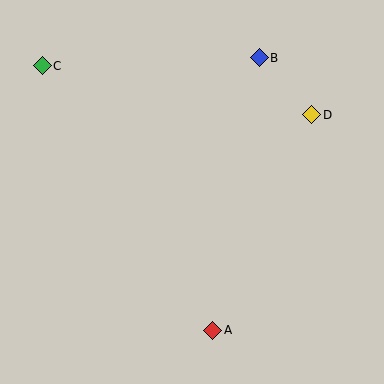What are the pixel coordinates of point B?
Point B is at (259, 58).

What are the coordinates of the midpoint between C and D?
The midpoint between C and D is at (177, 90).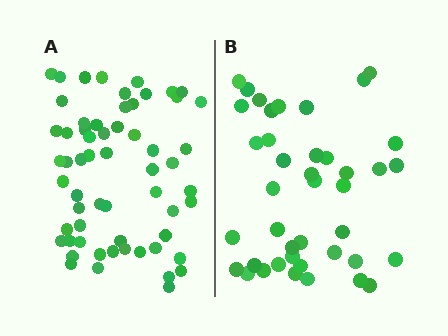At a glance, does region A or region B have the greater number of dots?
Region A (the left region) has more dots.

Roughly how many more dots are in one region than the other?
Region A has approximately 20 more dots than region B.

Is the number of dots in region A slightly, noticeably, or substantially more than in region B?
Region A has substantially more. The ratio is roughly 1.5 to 1.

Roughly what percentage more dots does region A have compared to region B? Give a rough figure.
About 45% more.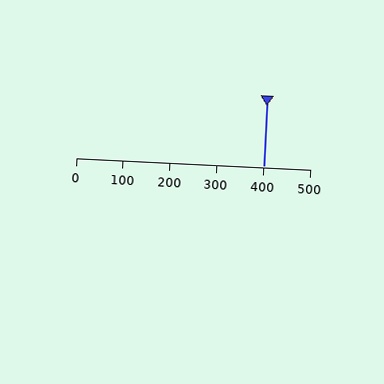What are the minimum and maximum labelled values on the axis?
The axis runs from 0 to 500.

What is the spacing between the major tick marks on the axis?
The major ticks are spaced 100 apart.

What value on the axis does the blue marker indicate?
The marker indicates approximately 400.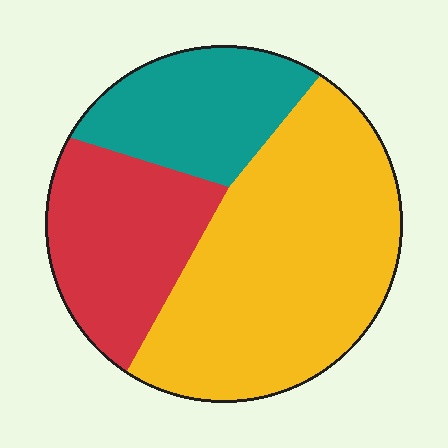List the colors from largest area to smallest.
From largest to smallest: yellow, red, teal.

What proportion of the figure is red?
Red takes up between a sixth and a third of the figure.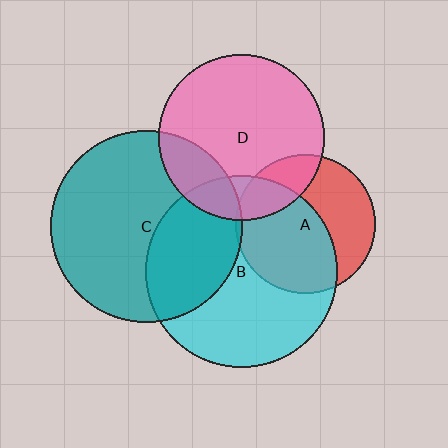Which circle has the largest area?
Circle C (teal).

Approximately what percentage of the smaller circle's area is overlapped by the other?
Approximately 15%.